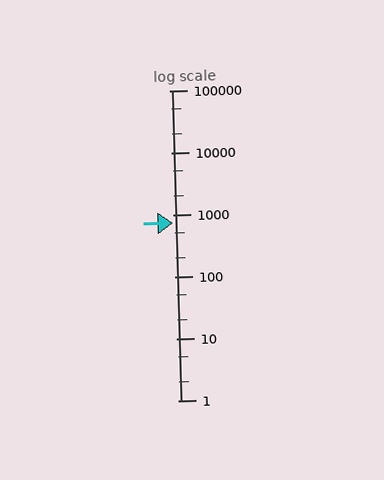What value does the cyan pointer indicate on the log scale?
The pointer indicates approximately 740.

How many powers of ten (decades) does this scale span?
The scale spans 5 decades, from 1 to 100000.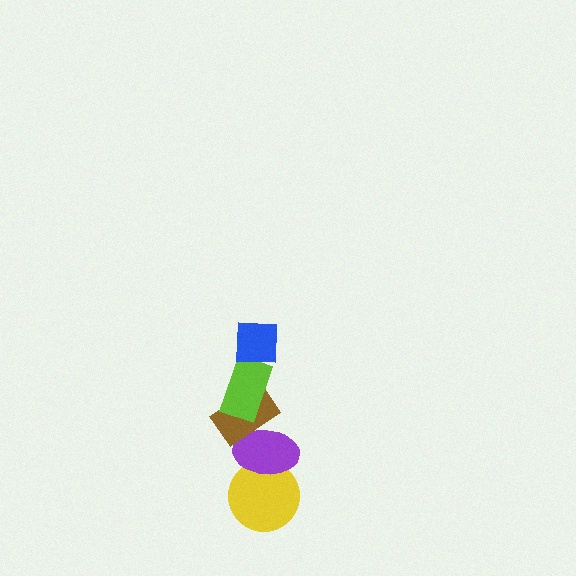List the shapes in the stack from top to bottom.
From top to bottom: the blue square, the lime rectangle, the brown rectangle, the purple ellipse, the yellow circle.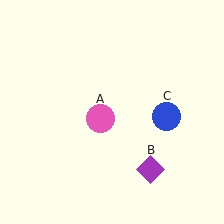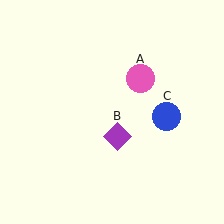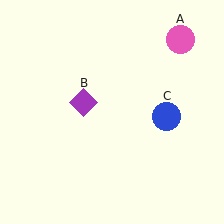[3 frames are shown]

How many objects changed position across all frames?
2 objects changed position: pink circle (object A), purple diamond (object B).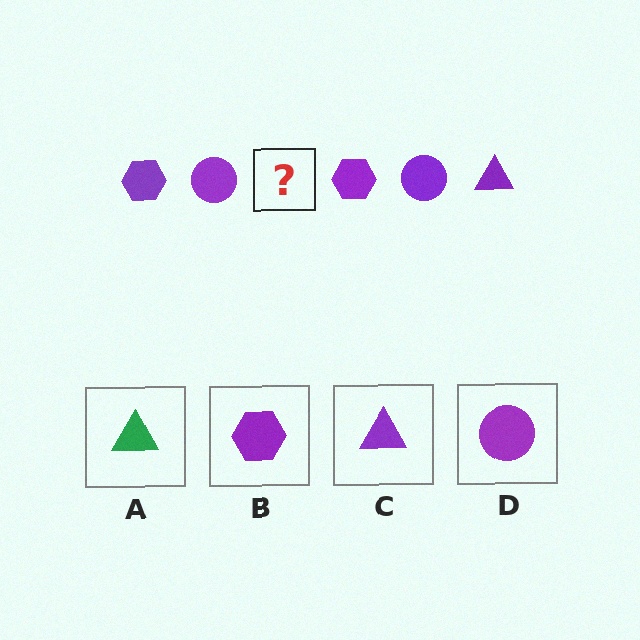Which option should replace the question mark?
Option C.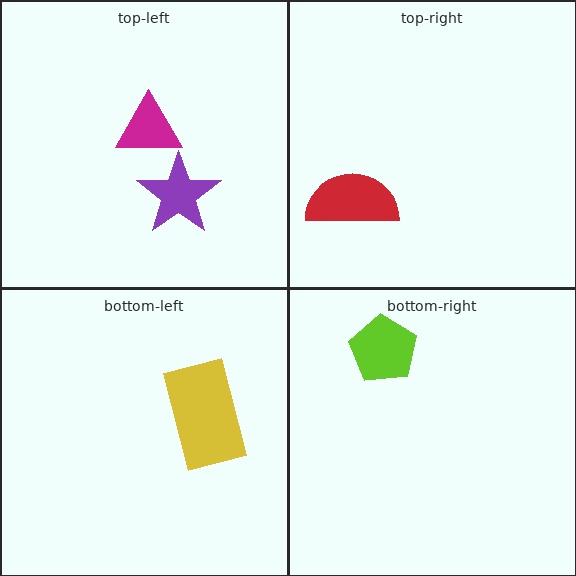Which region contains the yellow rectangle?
The bottom-left region.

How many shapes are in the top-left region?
2.